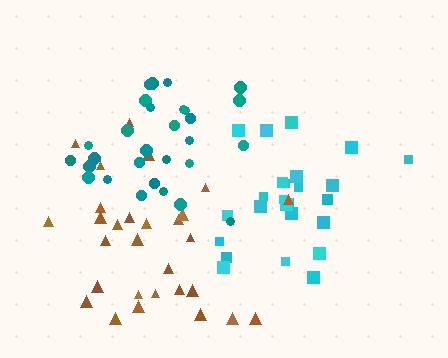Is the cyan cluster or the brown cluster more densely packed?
Brown.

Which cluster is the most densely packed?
Teal.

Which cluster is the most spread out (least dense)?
Cyan.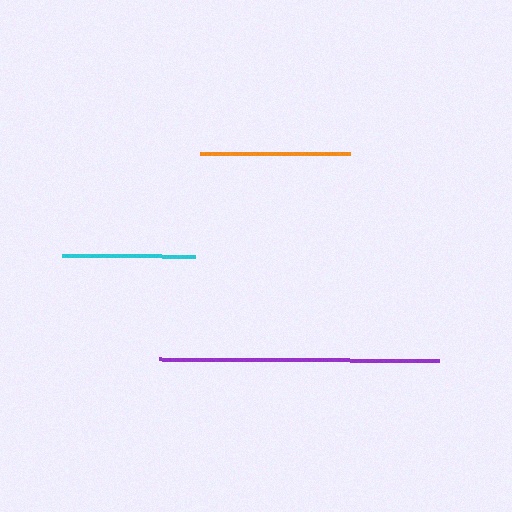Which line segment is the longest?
The purple line is the longest at approximately 280 pixels.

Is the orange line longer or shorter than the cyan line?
The orange line is longer than the cyan line.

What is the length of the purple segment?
The purple segment is approximately 280 pixels long.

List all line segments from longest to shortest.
From longest to shortest: purple, orange, cyan.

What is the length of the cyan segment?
The cyan segment is approximately 133 pixels long.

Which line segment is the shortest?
The cyan line is the shortest at approximately 133 pixels.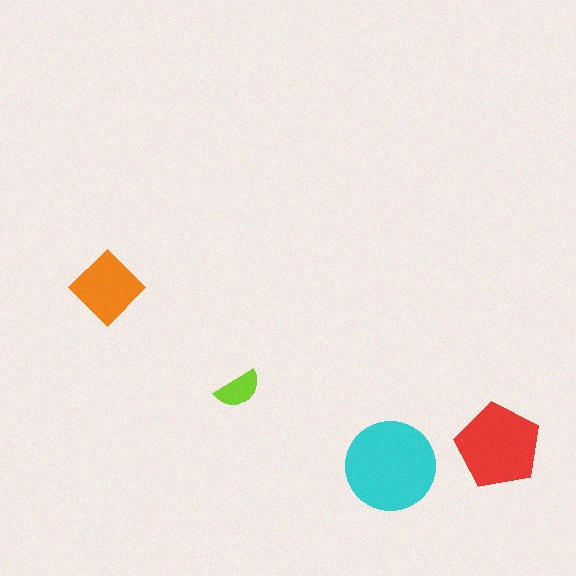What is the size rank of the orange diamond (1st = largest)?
3rd.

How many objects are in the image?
There are 4 objects in the image.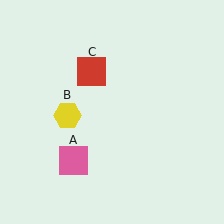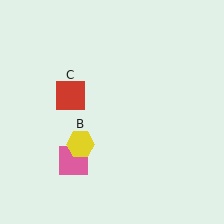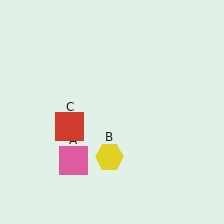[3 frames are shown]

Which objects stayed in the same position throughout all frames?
Pink square (object A) remained stationary.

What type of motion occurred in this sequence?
The yellow hexagon (object B), red square (object C) rotated counterclockwise around the center of the scene.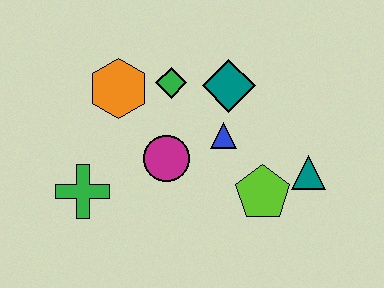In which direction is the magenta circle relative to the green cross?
The magenta circle is to the right of the green cross.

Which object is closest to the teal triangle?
The lime pentagon is closest to the teal triangle.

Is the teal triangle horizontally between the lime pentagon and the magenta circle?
No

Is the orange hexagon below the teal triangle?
No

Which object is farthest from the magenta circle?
The teal triangle is farthest from the magenta circle.